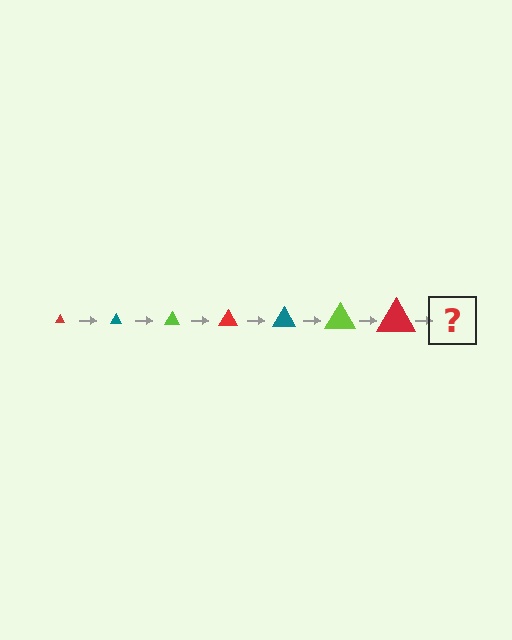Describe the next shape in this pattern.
It should be a teal triangle, larger than the previous one.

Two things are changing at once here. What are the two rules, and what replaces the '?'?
The two rules are that the triangle grows larger each step and the color cycles through red, teal, and lime. The '?' should be a teal triangle, larger than the previous one.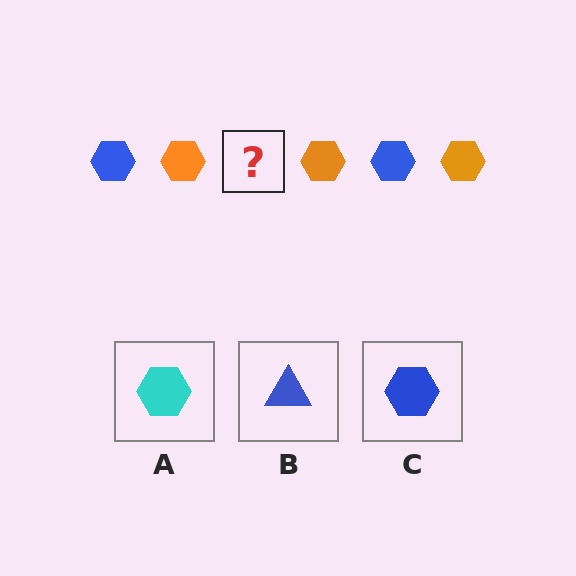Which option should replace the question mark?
Option C.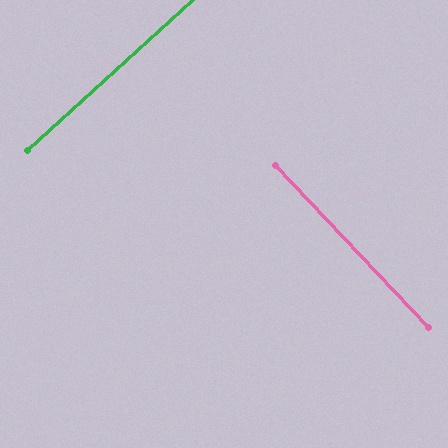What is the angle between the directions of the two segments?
Approximately 89 degrees.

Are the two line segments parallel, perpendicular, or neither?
Perpendicular — they meet at approximately 89°.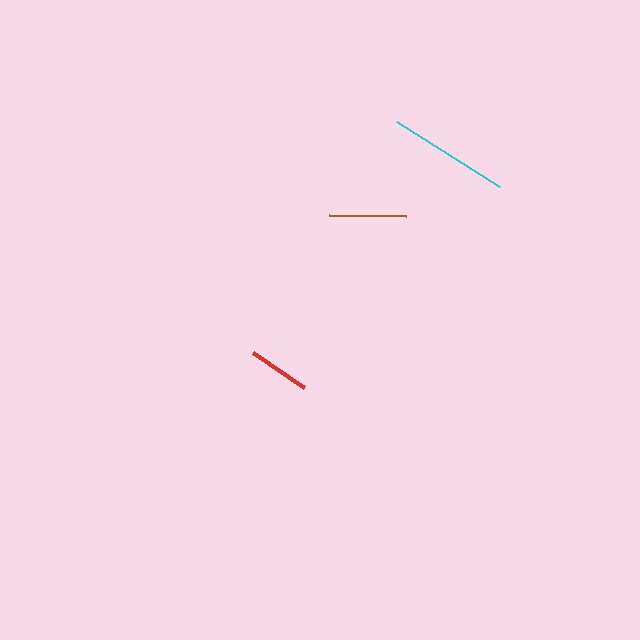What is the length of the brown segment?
The brown segment is approximately 77 pixels long.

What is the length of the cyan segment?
The cyan segment is approximately 121 pixels long.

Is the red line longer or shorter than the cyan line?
The cyan line is longer than the red line.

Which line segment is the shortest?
The red line is the shortest at approximately 62 pixels.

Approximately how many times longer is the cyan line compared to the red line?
The cyan line is approximately 2.0 times the length of the red line.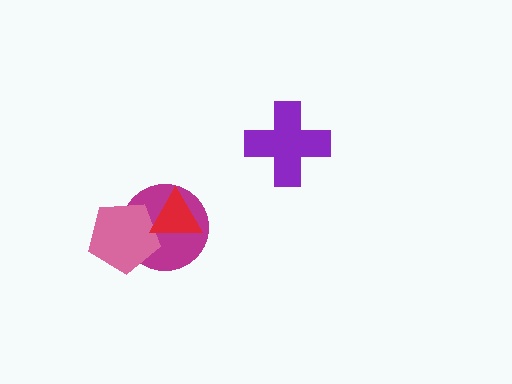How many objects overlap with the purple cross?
0 objects overlap with the purple cross.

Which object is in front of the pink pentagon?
The red triangle is in front of the pink pentagon.